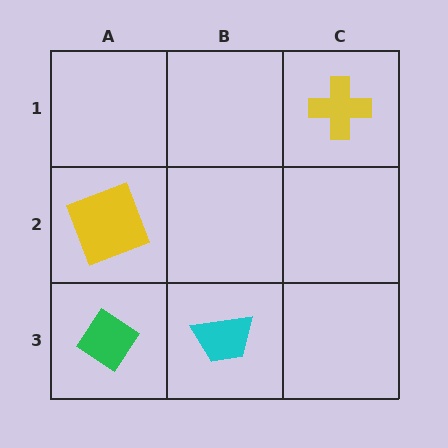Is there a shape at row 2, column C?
No, that cell is empty.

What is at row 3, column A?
A green diamond.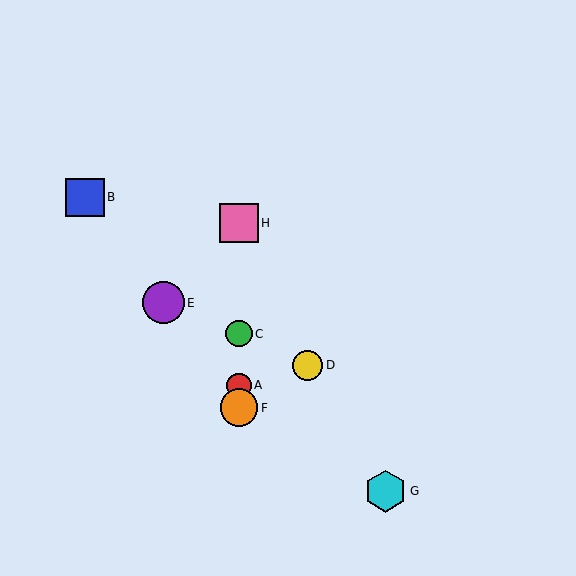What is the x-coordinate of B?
Object B is at x≈85.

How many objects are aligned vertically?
4 objects (A, C, F, H) are aligned vertically.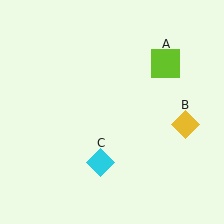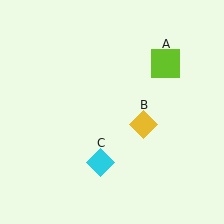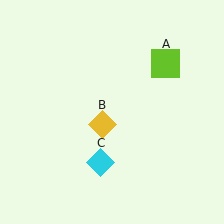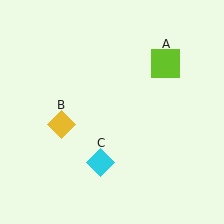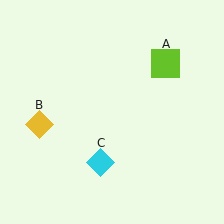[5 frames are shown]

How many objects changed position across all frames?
1 object changed position: yellow diamond (object B).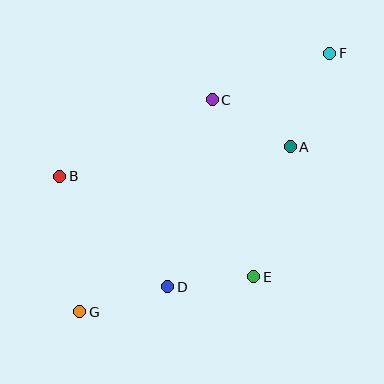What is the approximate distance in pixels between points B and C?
The distance between B and C is approximately 170 pixels.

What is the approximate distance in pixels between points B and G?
The distance between B and G is approximately 137 pixels.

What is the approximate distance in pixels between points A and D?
The distance between A and D is approximately 187 pixels.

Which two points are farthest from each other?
Points F and G are farthest from each other.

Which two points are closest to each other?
Points D and E are closest to each other.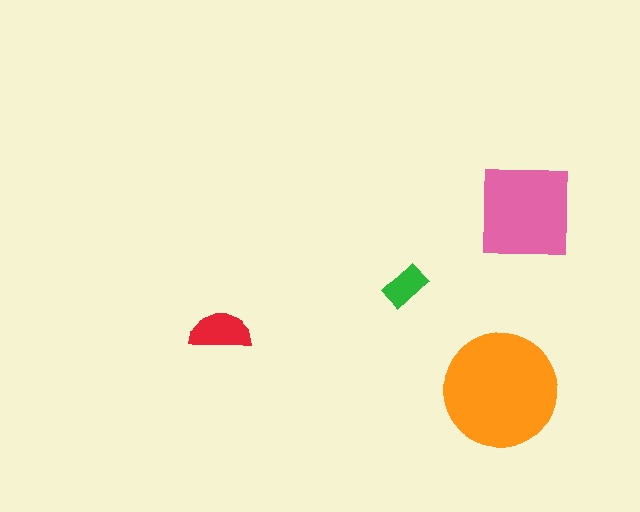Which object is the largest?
The orange circle.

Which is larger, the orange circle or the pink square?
The orange circle.